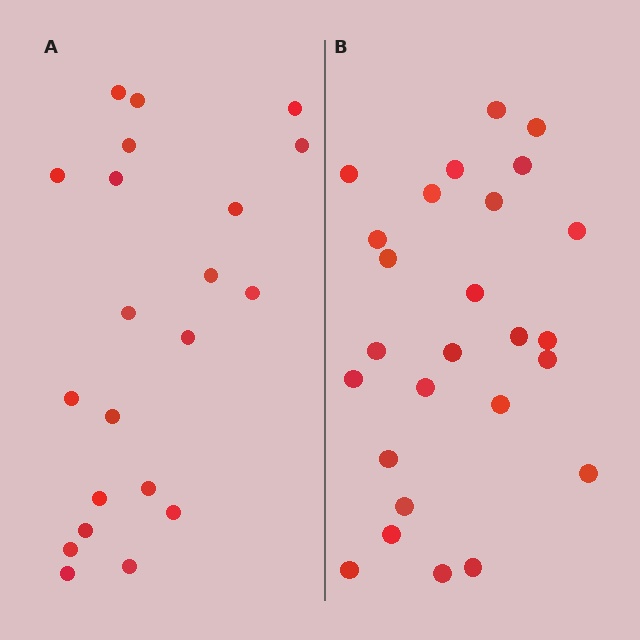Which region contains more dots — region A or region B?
Region B (the right region) has more dots.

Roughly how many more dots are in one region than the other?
Region B has about 5 more dots than region A.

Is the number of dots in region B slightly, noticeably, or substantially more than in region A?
Region B has only slightly more — the two regions are fairly close. The ratio is roughly 1.2 to 1.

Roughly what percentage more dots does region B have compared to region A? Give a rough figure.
About 25% more.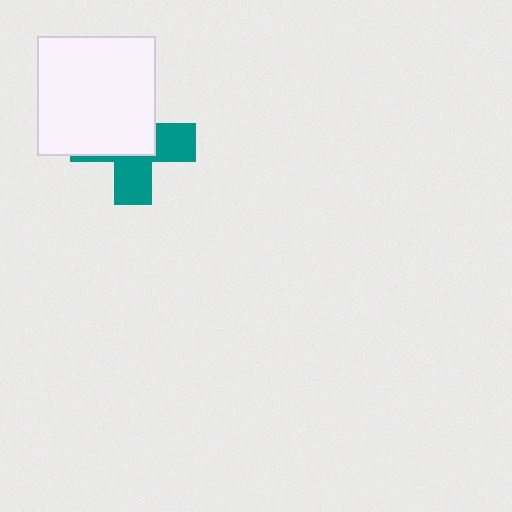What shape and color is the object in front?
The object in front is a white square.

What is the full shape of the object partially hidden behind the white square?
The partially hidden object is a teal cross.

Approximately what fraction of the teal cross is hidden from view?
Roughly 54% of the teal cross is hidden behind the white square.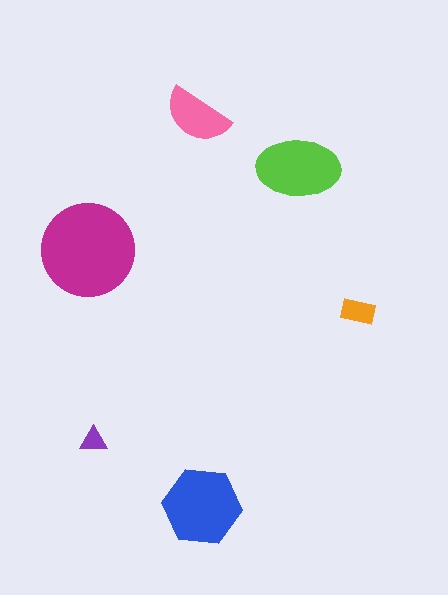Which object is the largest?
The magenta circle.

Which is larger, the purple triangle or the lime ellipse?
The lime ellipse.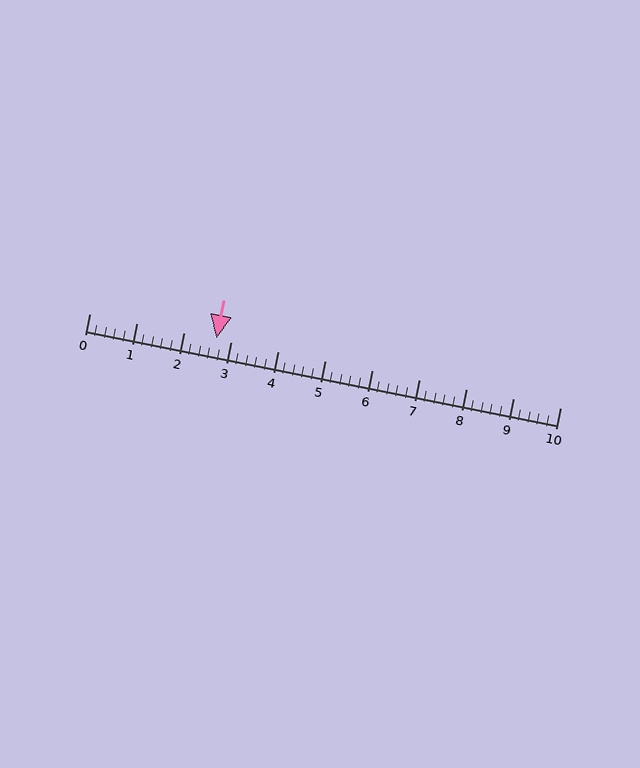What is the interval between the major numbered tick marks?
The major tick marks are spaced 1 units apart.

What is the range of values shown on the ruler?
The ruler shows values from 0 to 10.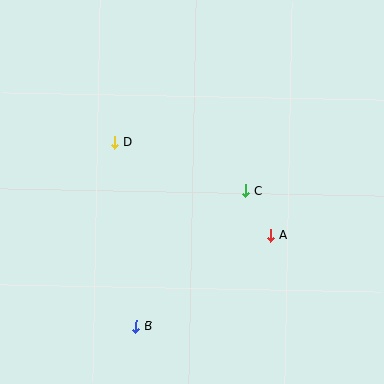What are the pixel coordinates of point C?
Point C is at (246, 191).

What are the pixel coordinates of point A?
Point A is at (271, 235).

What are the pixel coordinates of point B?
Point B is at (136, 326).